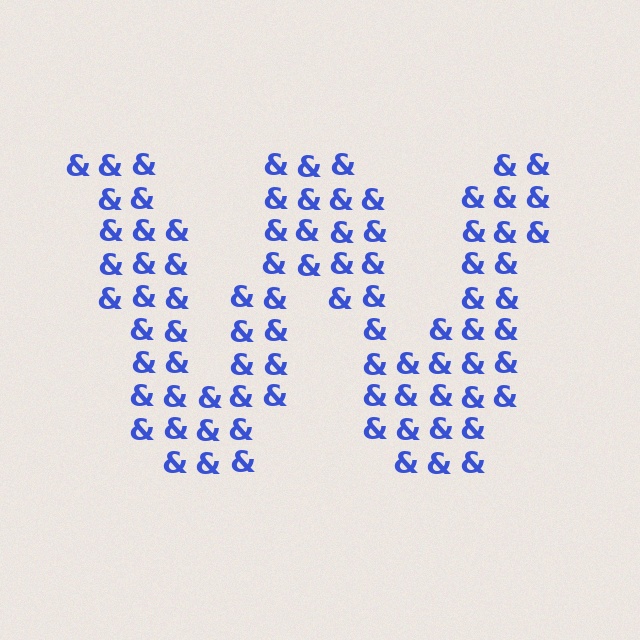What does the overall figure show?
The overall figure shows the letter W.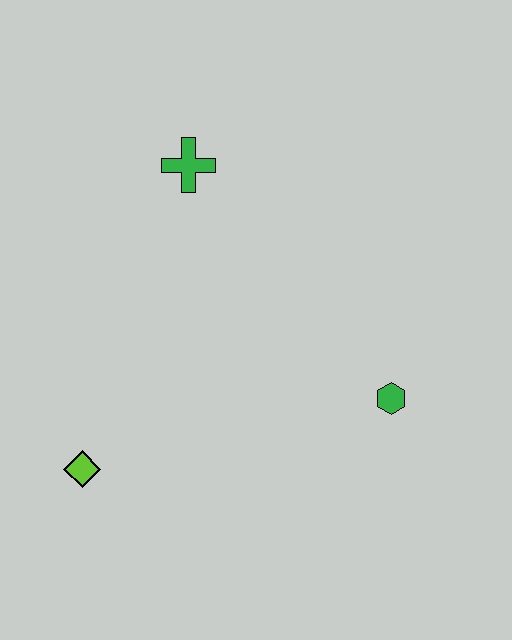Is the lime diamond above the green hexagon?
No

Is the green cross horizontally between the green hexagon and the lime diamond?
Yes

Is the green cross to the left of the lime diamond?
No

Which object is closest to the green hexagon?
The green cross is closest to the green hexagon.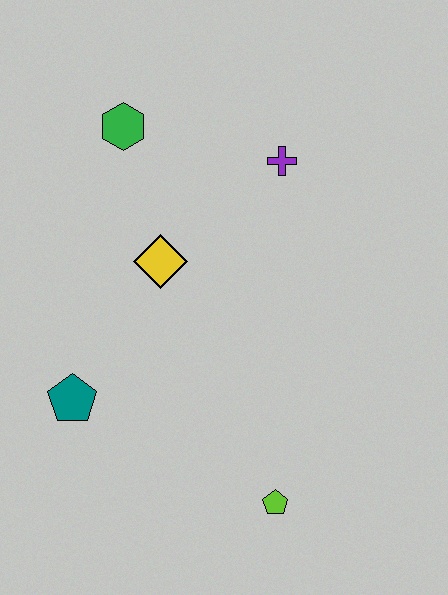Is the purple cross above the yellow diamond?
Yes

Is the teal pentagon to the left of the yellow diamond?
Yes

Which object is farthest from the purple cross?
The lime pentagon is farthest from the purple cross.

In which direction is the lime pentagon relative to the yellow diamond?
The lime pentagon is below the yellow diamond.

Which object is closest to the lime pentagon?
The teal pentagon is closest to the lime pentagon.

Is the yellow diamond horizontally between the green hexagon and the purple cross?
Yes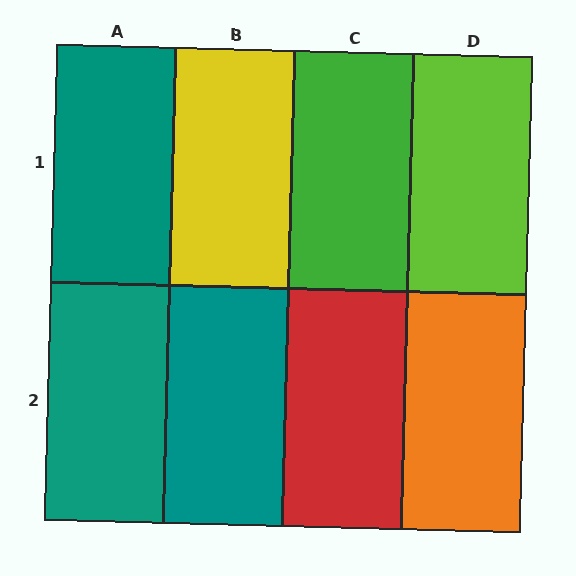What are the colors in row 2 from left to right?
Teal, teal, red, orange.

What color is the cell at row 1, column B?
Yellow.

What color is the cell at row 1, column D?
Lime.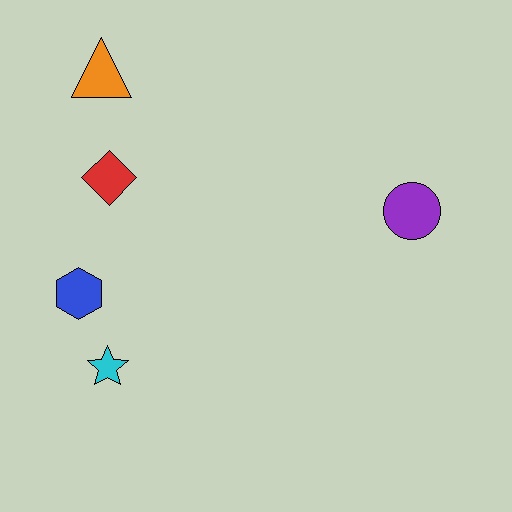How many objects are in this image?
There are 5 objects.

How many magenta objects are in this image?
There are no magenta objects.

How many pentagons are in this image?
There are no pentagons.